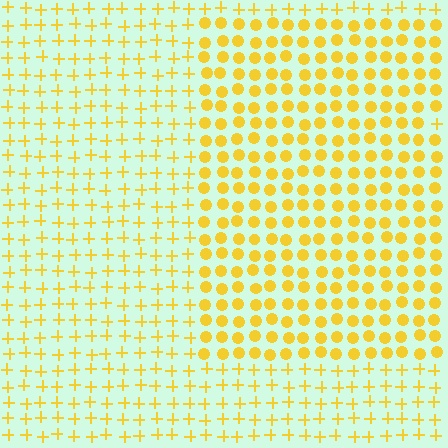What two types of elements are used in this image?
The image uses circles inside the rectangle region and plus signs outside it.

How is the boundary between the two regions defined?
The boundary is defined by a change in element shape: circles inside vs. plus signs outside. All elements share the same color and spacing.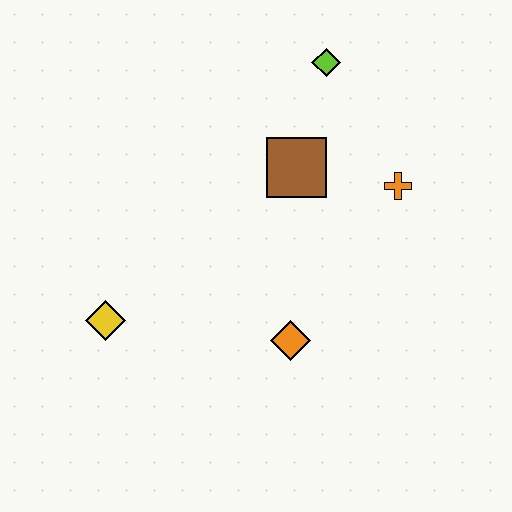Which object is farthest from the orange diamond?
The lime diamond is farthest from the orange diamond.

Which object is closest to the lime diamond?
The brown square is closest to the lime diamond.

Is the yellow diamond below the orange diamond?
No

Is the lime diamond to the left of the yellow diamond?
No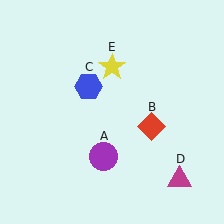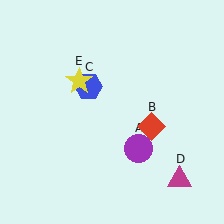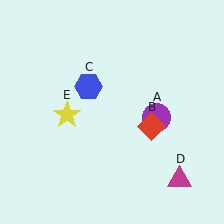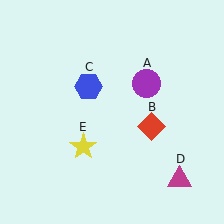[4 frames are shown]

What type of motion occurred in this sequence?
The purple circle (object A), yellow star (object E) rotated counterclockwise around the center of the scene.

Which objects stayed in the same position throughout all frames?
Red diamond (object B) and blue hexagon (object C) and magenta triangle (object D) remained stationary.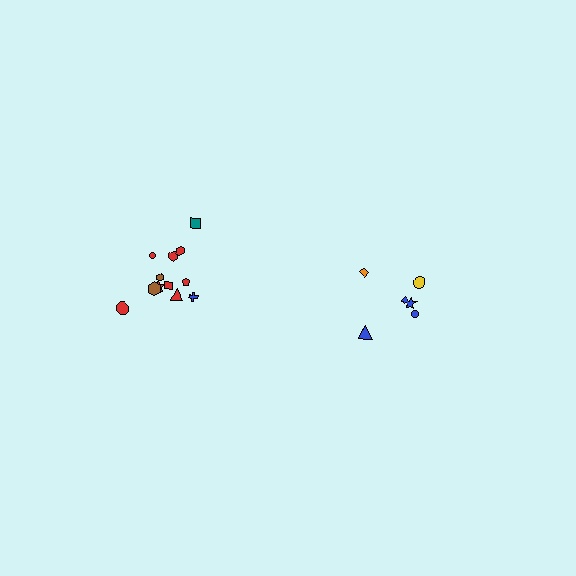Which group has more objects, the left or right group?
The left group.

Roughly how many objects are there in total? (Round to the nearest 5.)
Roughly 20 objects in total.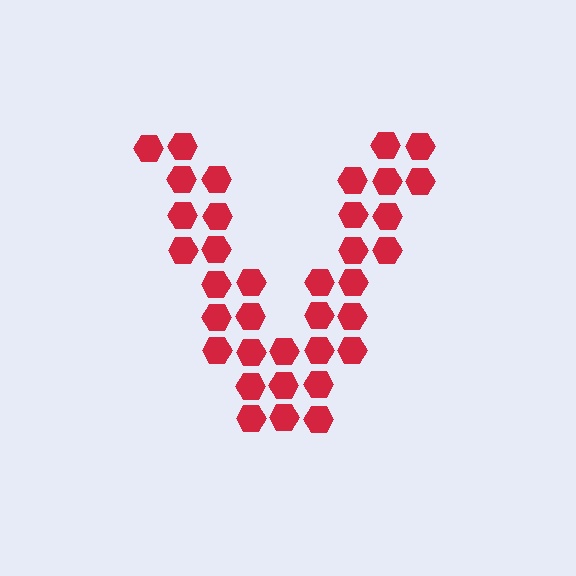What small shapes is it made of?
It is made of small hexagons.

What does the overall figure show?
The overall figure shows the letter V.